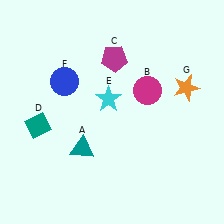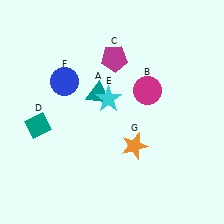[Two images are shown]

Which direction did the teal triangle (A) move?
The teal triangle (A) moved up.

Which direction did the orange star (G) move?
The orange star (G) moved down.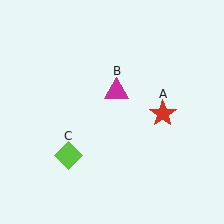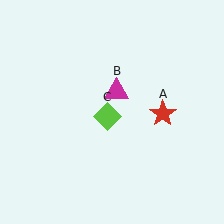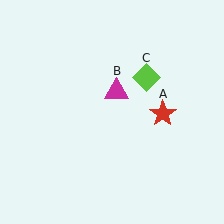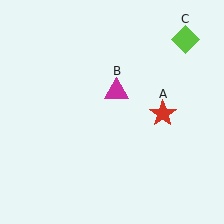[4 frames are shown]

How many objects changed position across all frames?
1 object changed position: lime diamond (object C).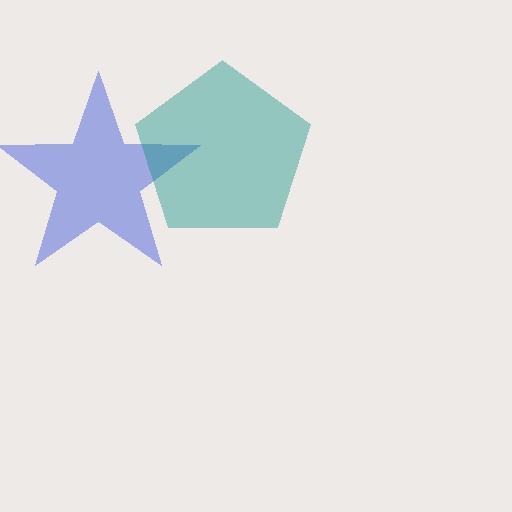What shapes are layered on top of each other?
The layered shapes are: a blue star, a teal pentagon.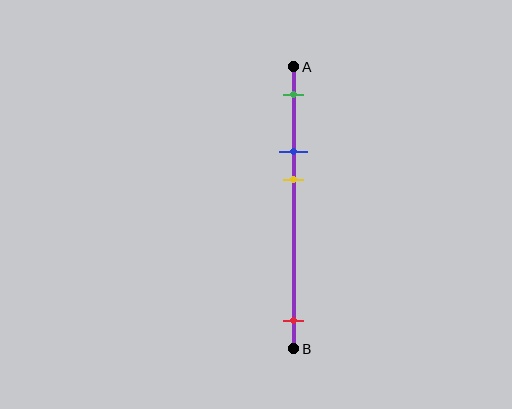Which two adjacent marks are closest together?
The blue and yellow marks are the closest adjacent pair.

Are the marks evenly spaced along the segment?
No, the marks are not evenly spaced.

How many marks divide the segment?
There are 4 marks dividing the segment.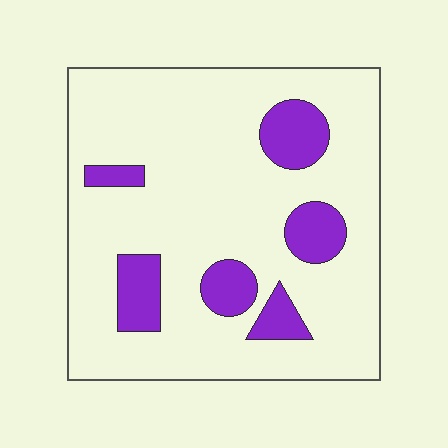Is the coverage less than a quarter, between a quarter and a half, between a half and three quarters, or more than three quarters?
Less than a quarter.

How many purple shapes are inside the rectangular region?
6.